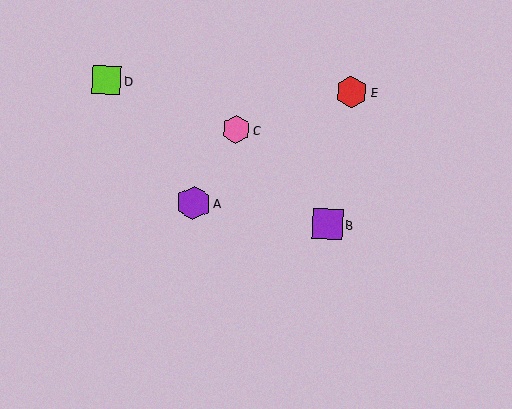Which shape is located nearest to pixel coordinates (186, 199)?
The purple hexagon (labeled A) at (194, 203) is nearest to that location.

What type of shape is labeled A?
Shape A is a purple hexagon.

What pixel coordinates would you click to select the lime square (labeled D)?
Click at (106, 80) to select the lime square D.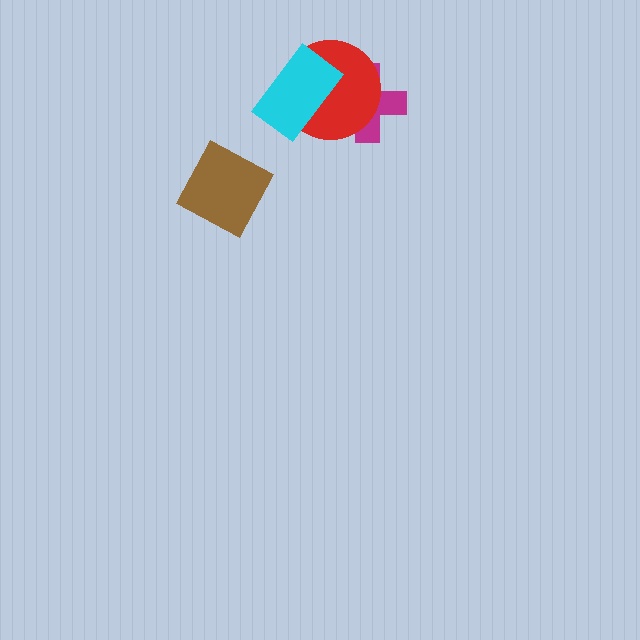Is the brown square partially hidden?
No, no other shape covers it.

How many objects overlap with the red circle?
2 objects overlap with the red circle.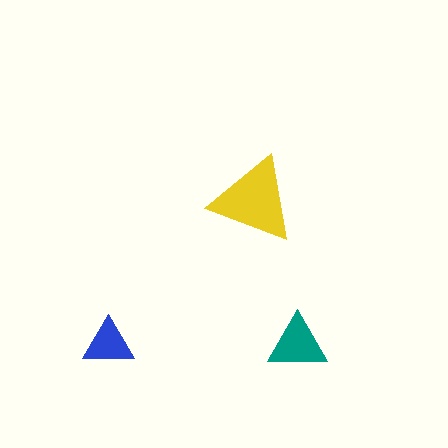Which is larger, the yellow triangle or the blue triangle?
The yellow one.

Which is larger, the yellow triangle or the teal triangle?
The yellow one.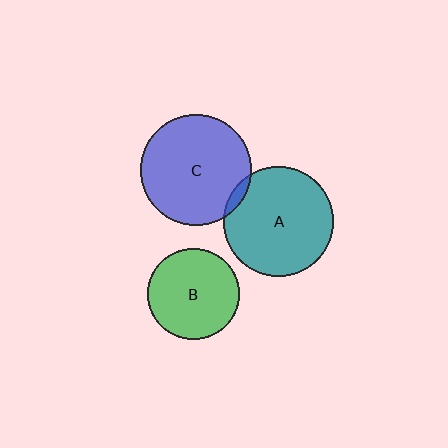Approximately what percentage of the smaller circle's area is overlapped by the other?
Approximately 5%.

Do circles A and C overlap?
Yes.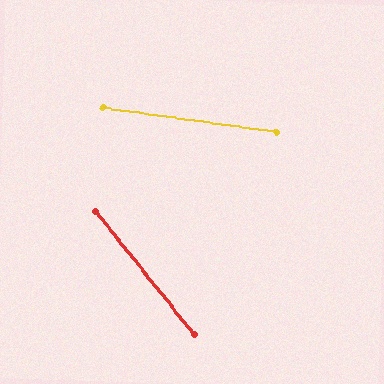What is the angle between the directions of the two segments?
Approximately 43 degrees.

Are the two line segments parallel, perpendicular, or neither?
Neither parallel nor perpendicular — they differ by about 43°.